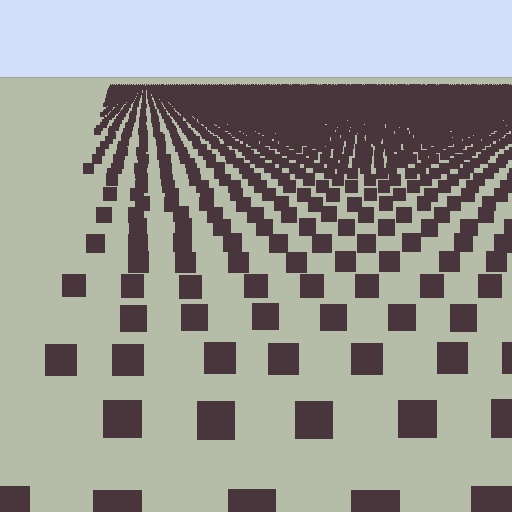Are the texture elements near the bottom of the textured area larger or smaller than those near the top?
Larger. Near the bottom, elements are closer to the viewer and appear at a bigger on-screen size.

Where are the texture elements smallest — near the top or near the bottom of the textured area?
Near the top.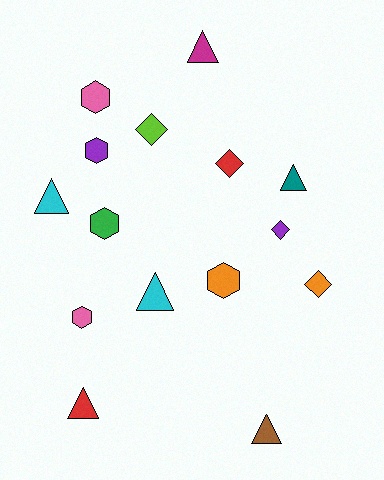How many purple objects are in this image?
There are 2 purple objects.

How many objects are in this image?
There are 15 objects.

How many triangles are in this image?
There are 6 triangles.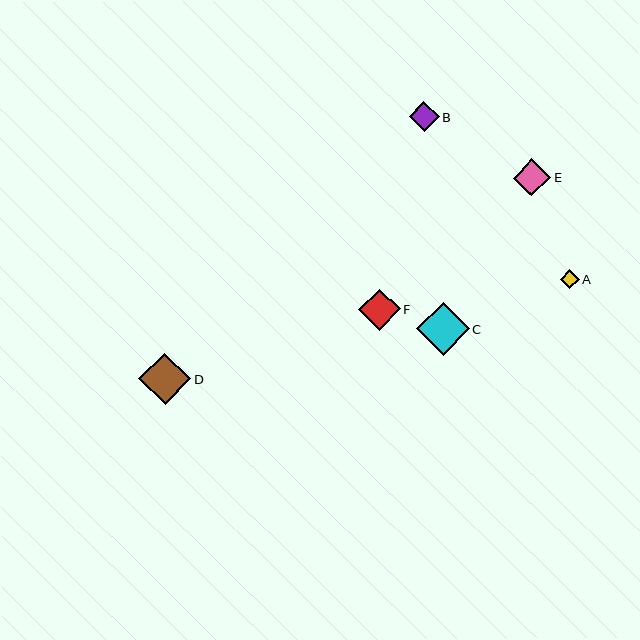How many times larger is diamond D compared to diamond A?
Diamond D is approximately 2.8 times the size of diamond A.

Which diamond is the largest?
Diamond C is the largest with a size of approximately 53 pixels.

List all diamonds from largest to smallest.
From largest to smallest: C, D, F, E, B, A.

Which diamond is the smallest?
Diamond A is the smallest with a size of approximately 19 pixels.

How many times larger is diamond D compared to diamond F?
Diamond D is approximately 1.2 times the size of diamond F.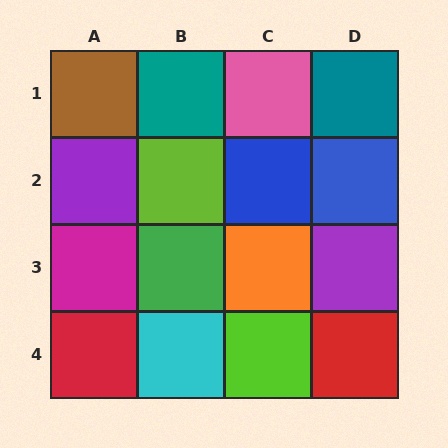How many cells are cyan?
1 cell is cyan.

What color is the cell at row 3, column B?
Green.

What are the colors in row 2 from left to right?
Purple, lime, blue, blue.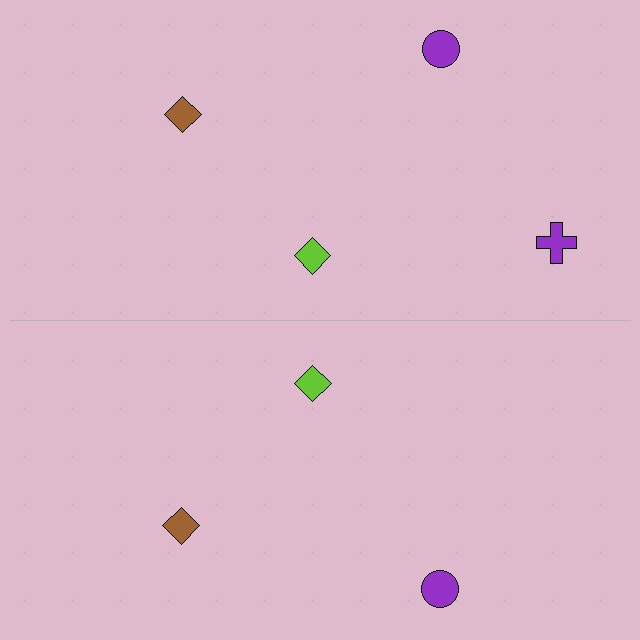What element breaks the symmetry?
A purple cross is missing from the bottom side.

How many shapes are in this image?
There are 7 shapes in this image.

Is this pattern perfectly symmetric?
No, the pattern is not perfectly symmetric. A purple cross is missing from the bottom side.